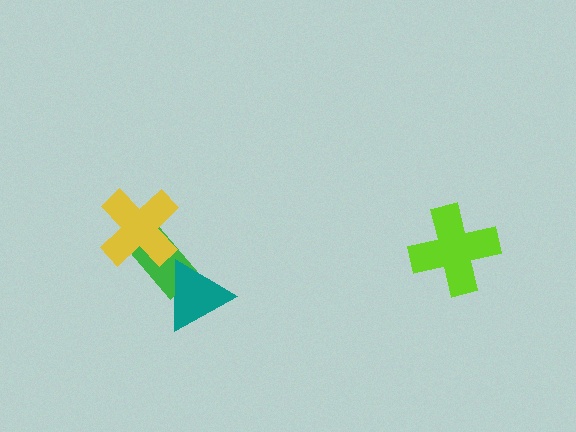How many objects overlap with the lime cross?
0 objects overlap with the lime cross.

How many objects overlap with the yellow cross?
1 object overlaps with the yellow cross.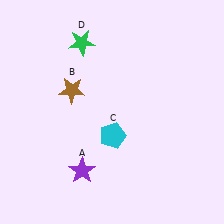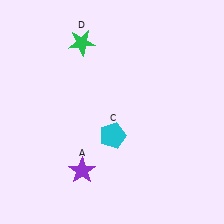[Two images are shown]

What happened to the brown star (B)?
The brown star (B) was removed in Image 2. It was in the top-left area of Image 1.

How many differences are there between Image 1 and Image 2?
There is 1 difference between the two images.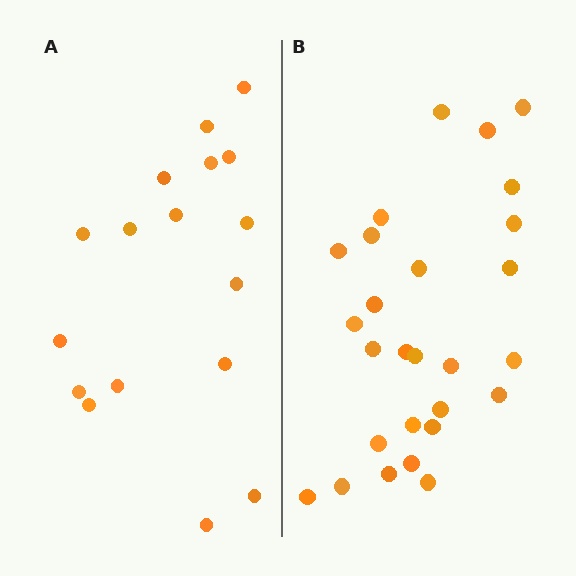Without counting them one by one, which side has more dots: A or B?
Region B (the right region) has more dots.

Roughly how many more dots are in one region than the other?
Region B has roughly 10 or so more dots than region A.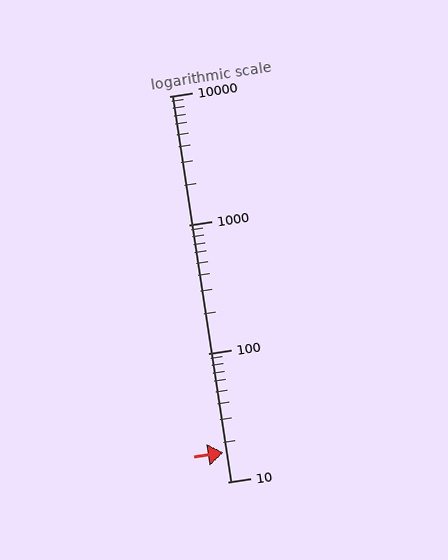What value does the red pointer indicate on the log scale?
The pointer indicates approximately 17.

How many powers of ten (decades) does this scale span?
The scale spans 3 decades, from 10 to 10000.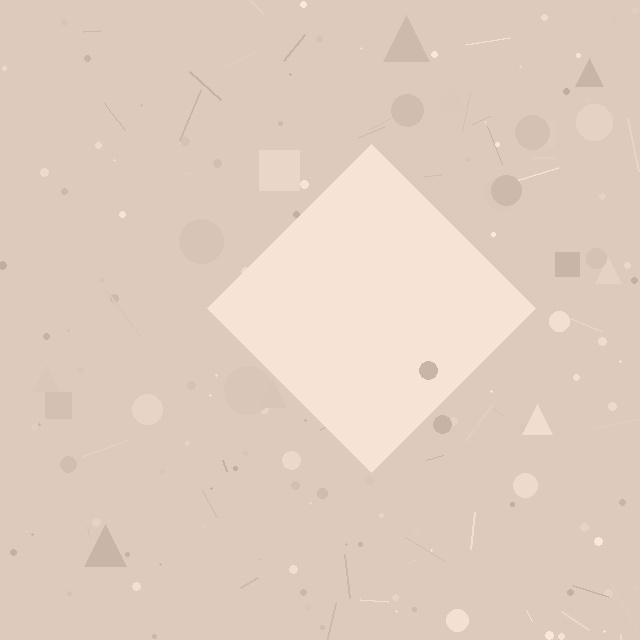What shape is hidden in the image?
A diamond is hidden in the image.